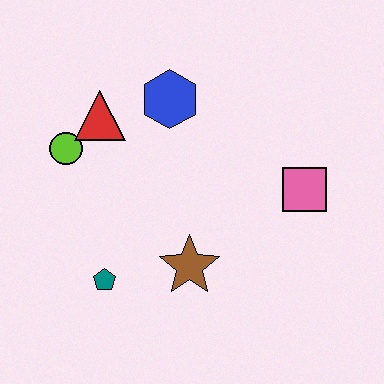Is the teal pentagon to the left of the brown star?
Yes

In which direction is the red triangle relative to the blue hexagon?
The red triangle is to the left of the blue hexagon.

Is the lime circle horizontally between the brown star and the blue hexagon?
No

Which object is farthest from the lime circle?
The pink square is farthest from the lime circle.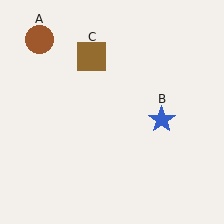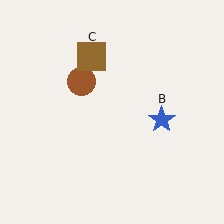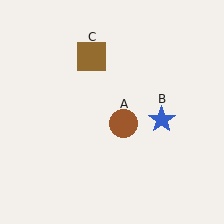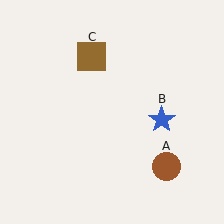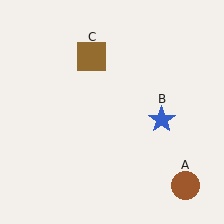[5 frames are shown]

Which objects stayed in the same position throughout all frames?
Blue star (object B) and brown square (object C) remained stationary.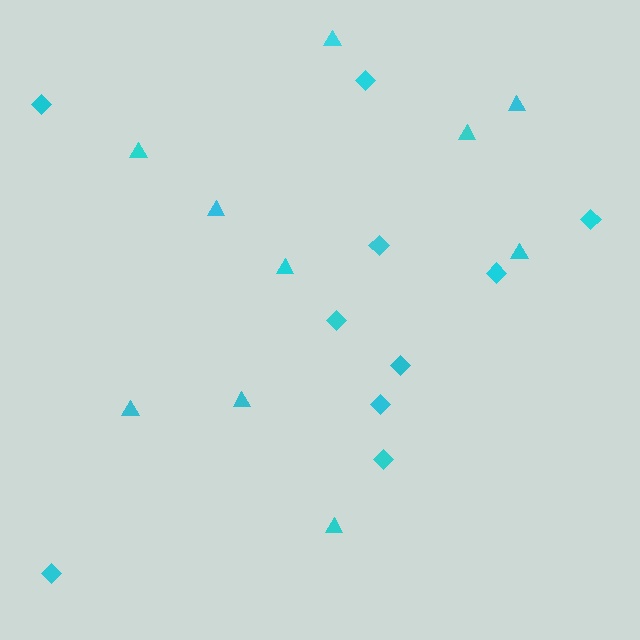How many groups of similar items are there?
There are 2 groups: one group of triangles (10) and one group of diamonds (10).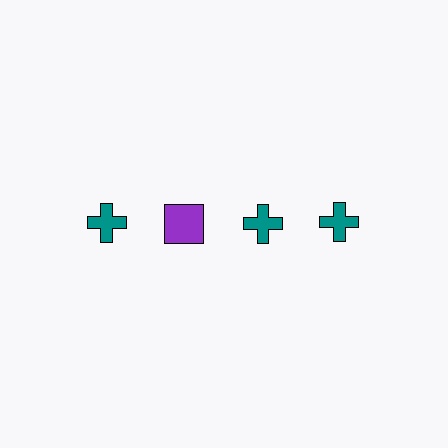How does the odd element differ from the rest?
It differs in both color (purple instead of teal) and shape (square instead of cross).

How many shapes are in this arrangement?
There are 4 shapes arranged in a grid pattern.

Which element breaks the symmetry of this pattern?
The purple square in the top row, second from left column breaks the symmetry. All other shapes are teal crosses.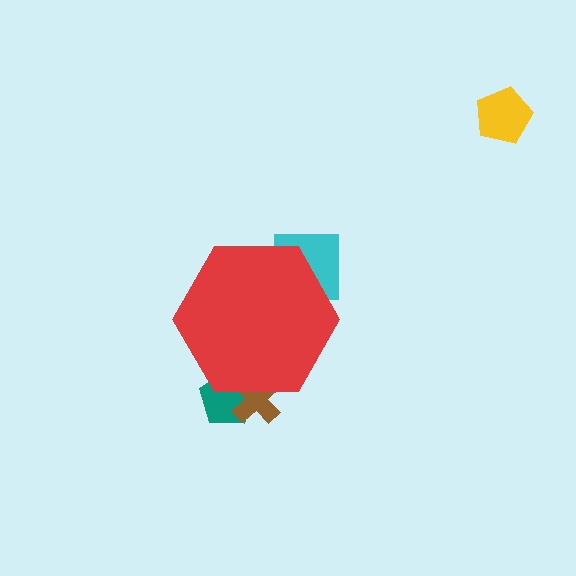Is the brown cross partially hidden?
Yes, the brown cross is partially hidden behind the red hexagon.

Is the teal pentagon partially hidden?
Yes, the teal pentagon is partially hidden behind the red hexagon.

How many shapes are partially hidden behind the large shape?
3 shapes are partially hidden.